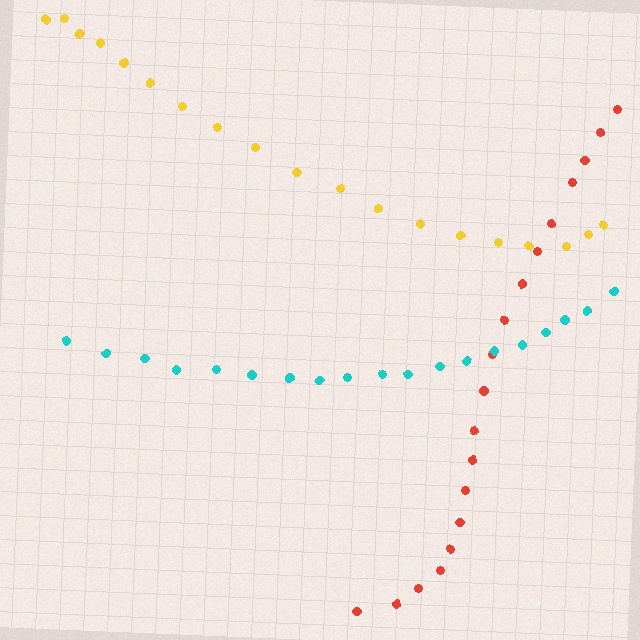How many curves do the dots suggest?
There are 3 distinct paths.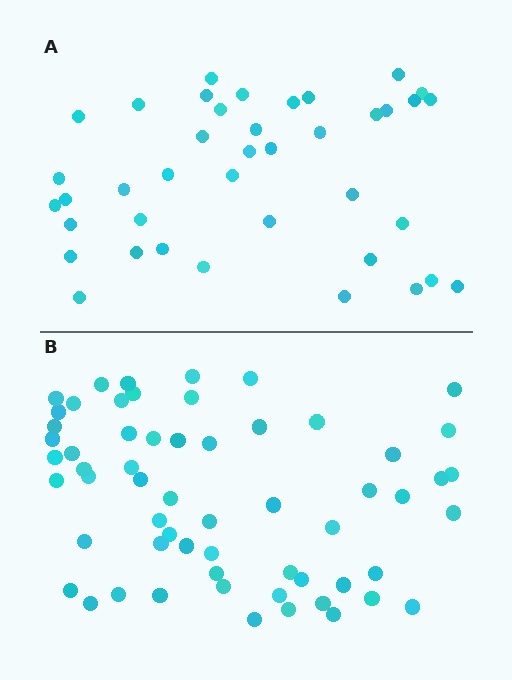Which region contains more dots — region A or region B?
Region B (the bottom region) has more dots.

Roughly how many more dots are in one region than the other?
Region B has approximately 20 more dots than region A.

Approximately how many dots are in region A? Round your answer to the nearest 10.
About 40 dots.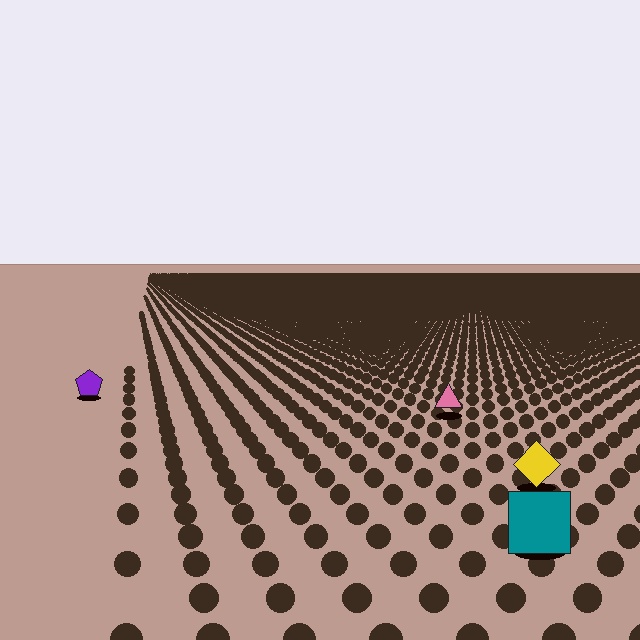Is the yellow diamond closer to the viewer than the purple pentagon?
Yes. The yellow diamond is closer — you can tell from the texture gradient: the ground texture is coarser near it.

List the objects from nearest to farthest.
From nearest to farthest: the teal square, the yellow diamond, the pink triangle, the purple pentagon.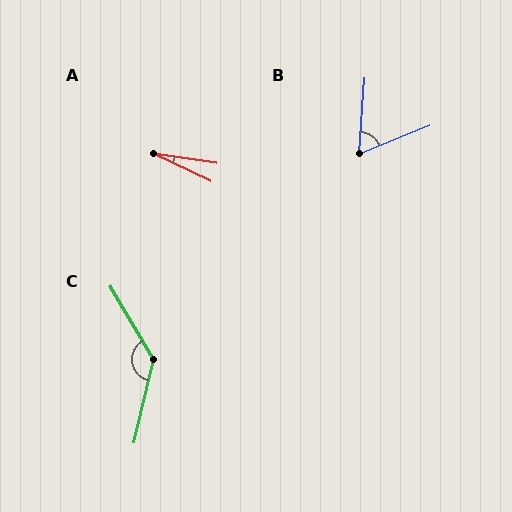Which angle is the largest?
C, at approximately 137 degrees.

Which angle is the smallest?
A, at approximately 17 degrees.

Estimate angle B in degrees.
Approximately 64 degrees.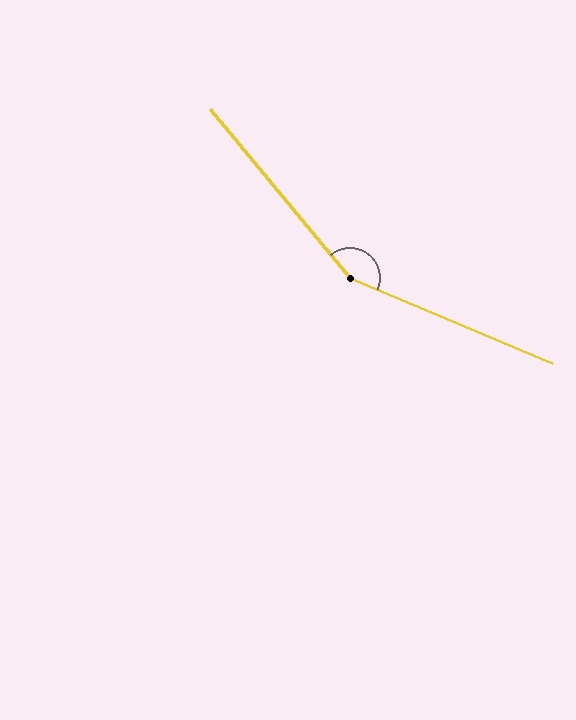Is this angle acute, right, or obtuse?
It is obtuse.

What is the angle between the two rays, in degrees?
Approximately 153 degrees.